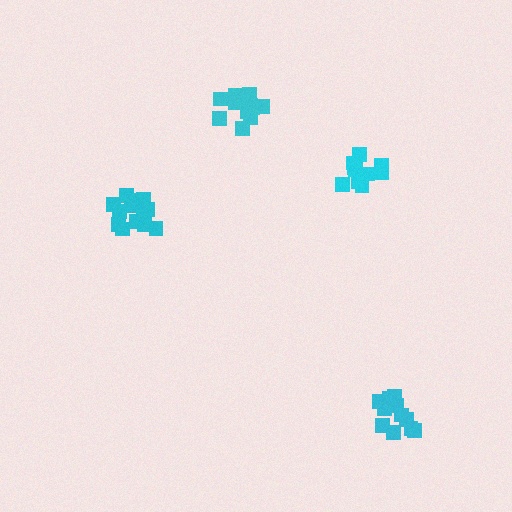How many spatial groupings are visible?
There are 4 spatial groupings.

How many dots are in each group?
Group 1: 11 dots, Group 2: 15 dots, Group 3: 12 dots, Group 4: 13 dots (51 total).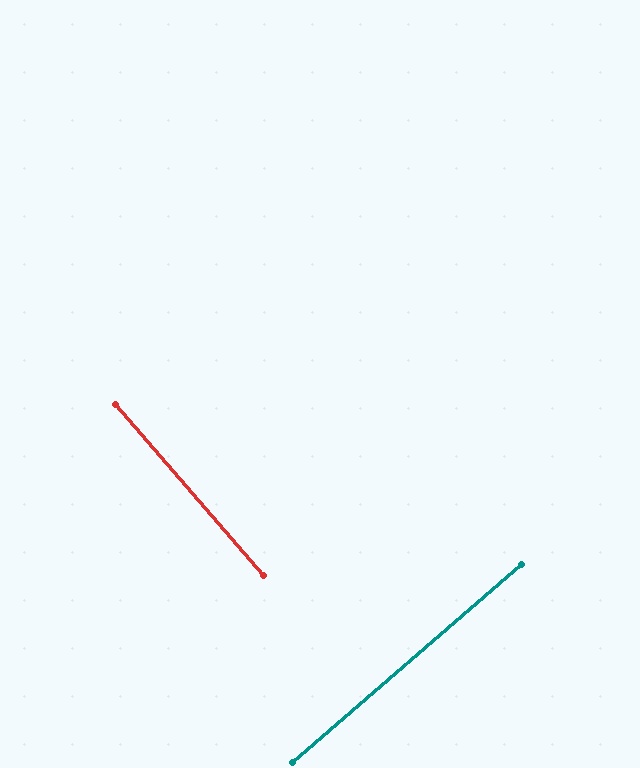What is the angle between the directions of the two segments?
Approximately 90 degrees.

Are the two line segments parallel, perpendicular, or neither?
Perpendicular — they meet at approximately 90°.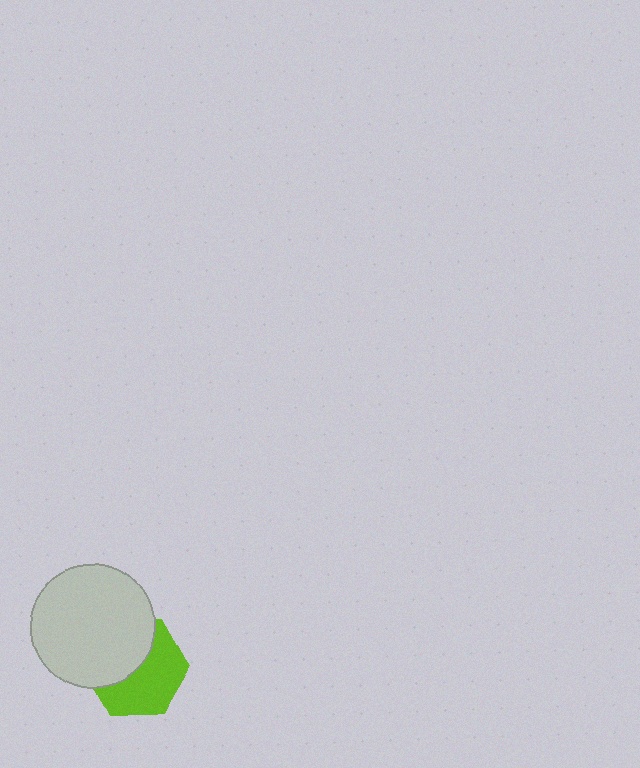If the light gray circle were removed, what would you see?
You would see the complete lime hexagon.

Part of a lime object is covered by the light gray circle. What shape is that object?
It is a hexagon.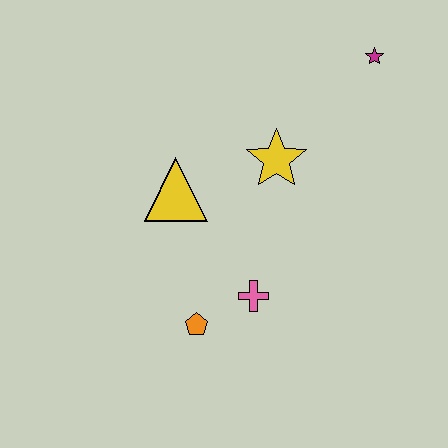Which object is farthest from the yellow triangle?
The magenta star is farthest from the yellow triangle.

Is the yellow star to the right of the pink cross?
Yes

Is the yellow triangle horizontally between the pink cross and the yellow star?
No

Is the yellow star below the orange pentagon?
No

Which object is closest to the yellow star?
The yellow triangle is closest to the yellow star.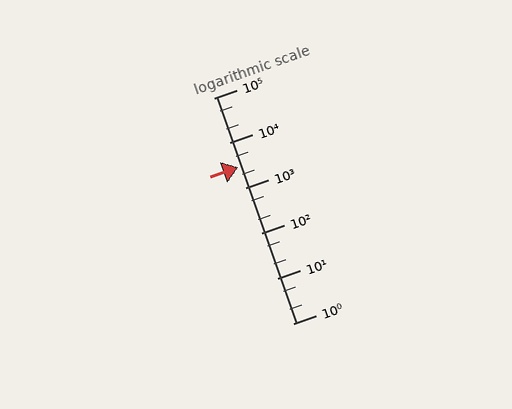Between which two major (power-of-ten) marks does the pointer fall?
The pointer is between 1000 and 10000.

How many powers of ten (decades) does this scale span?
The scale spans 5 decades, from 1 to 100000.